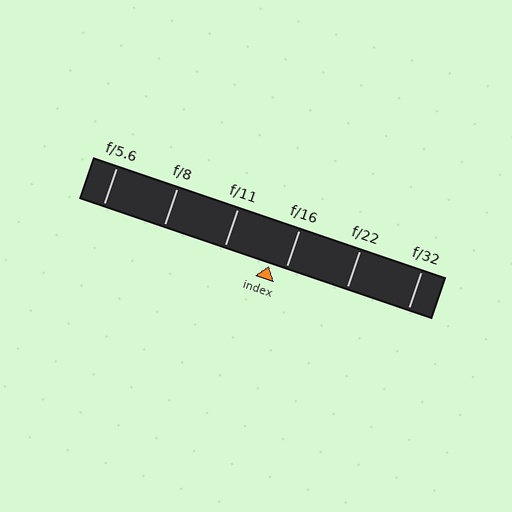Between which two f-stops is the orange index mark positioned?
The index mark is between f/11 and f/16.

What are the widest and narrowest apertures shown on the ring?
The widest aperture shown is f/5.6 and the narrowest is f/32.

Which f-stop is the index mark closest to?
The index mark is closest to f/16.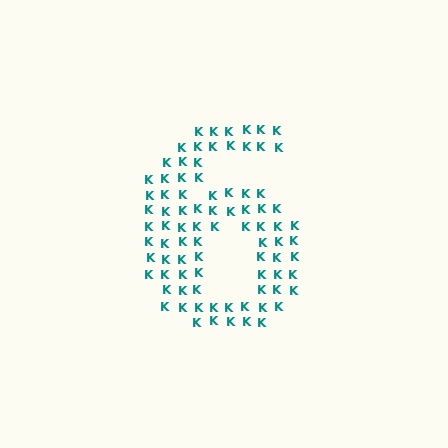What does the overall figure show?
The overall figure shows the digit 6.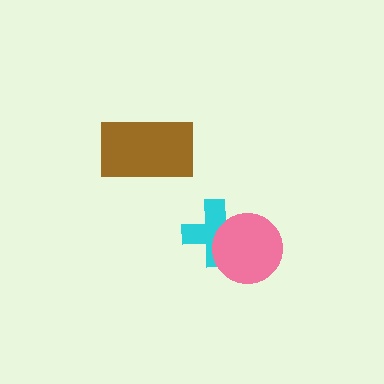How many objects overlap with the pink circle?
1 object overlaps with the pink circle.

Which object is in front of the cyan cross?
The pink circle is in front of the cyan cross.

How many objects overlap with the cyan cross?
1 object overlaps with the cyan cross.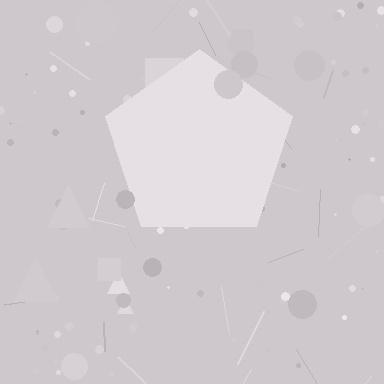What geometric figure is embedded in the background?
A pentagon is embedded in the background.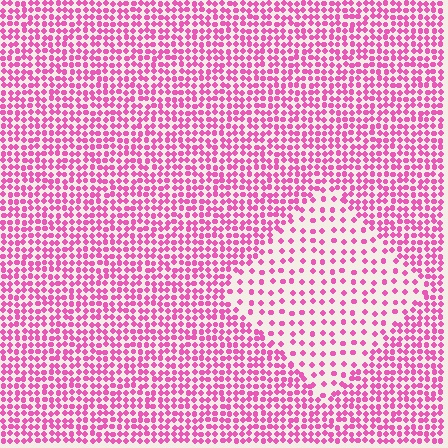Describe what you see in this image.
The image contains small pink elements arranged at two different densities. A diamond-shaped region is visible where the elements are less densely packed than the surrounding area.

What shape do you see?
I see a diamond.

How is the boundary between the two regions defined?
The boundary is defined by a change in element density (approximately 2.2x ratio). All elements are the same color, size, and shape.